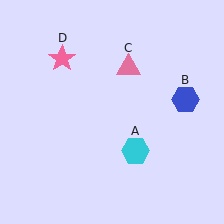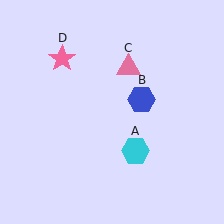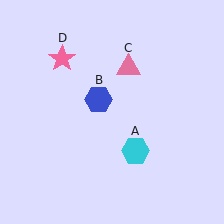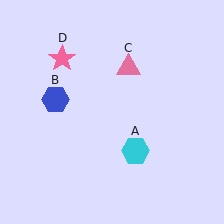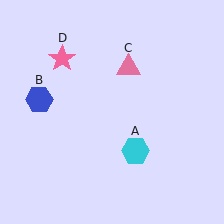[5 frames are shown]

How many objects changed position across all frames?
1 object changed position: blue hexagon (object B).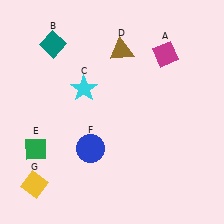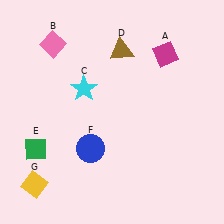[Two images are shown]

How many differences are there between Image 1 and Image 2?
There is 1 difference between the two images.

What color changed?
The diamond (B) changed from teal in Image 1 to pink in Image 2.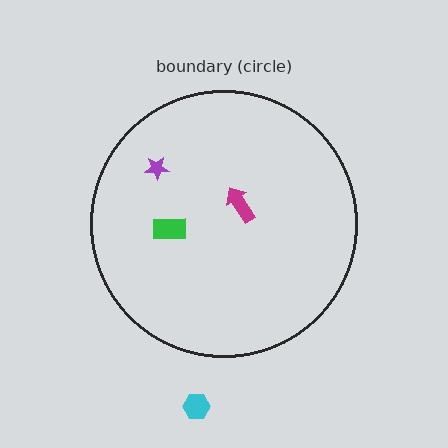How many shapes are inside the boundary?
3 inside, 1 outside.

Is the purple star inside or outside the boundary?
Inside.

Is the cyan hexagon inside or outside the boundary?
Outside.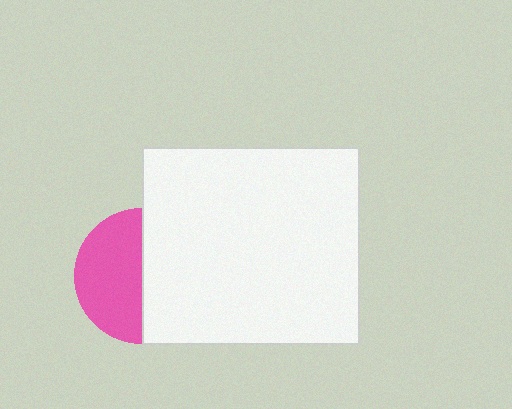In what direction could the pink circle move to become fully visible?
The pink circle could move left. That would shift it out from behind the white rectangle entirely.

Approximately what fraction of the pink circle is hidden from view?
Roughly 51% of the pink circle is hidden behind the white rectangle.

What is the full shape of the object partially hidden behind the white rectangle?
The partially hidden object is a pink circle.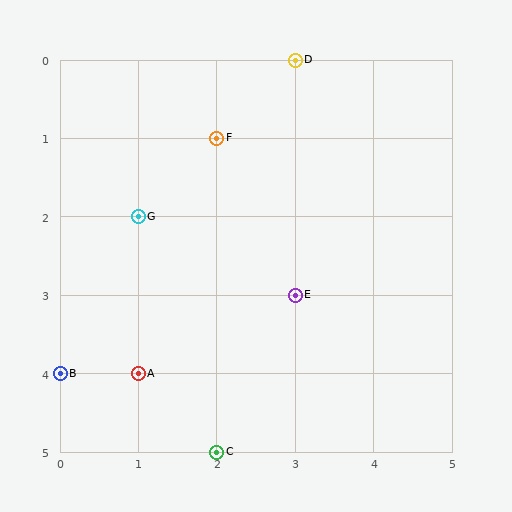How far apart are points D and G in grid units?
Points D and G are 2 columns and 2 rows apart (about 2.8 grid units diagonally).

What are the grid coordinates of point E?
Point E is at grid coordinates (3, 3).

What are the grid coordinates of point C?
Point C is at grid coordinates (2, 5).